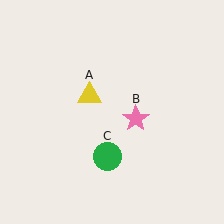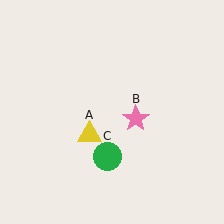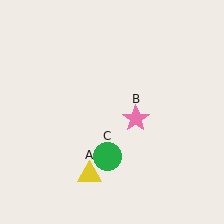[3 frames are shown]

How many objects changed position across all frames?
1 object changed position: yellow triangle (object A).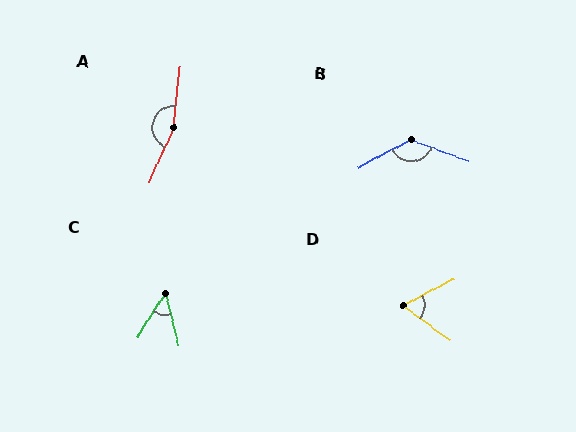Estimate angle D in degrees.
Approximately 64 degrees.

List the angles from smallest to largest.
C (47°), D (64°), B (131°), A (161°).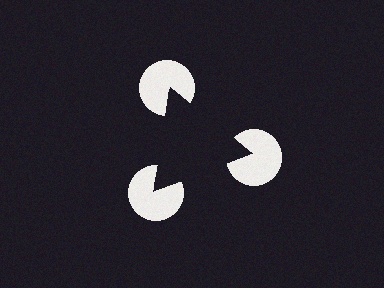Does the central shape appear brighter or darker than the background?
It typically appears slightly darker than the background, even though no actual brightness change is drawn.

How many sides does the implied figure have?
3 sides.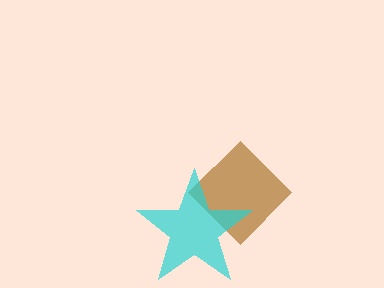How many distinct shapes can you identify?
There are 2 distinct shapes: a brown diamond, a cyan star.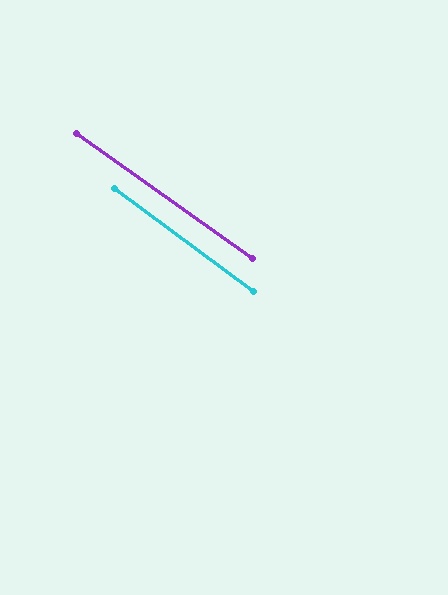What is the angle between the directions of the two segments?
Approximately 1 degree.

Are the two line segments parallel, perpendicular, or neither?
Parallel — their directions differ by only 1.2°.